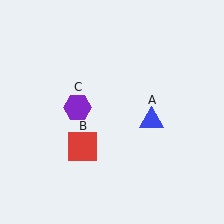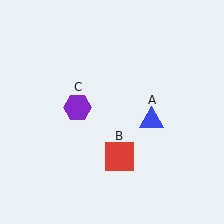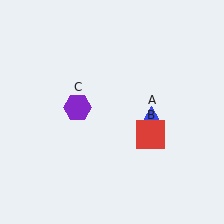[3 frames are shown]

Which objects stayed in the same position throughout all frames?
Blue triangle (object A) and purple hexagon (object C) remained stationary.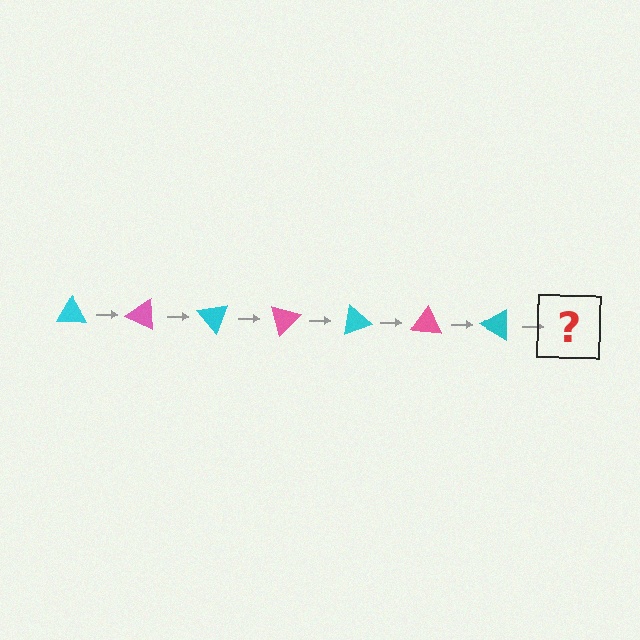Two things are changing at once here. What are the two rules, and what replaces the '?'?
The two rules are that it rotates 25 degrees each step and the color cycles through cyan and pink. The '?' should be a pink triangle, rotated 175 degrees from the start.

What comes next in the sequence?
The next element should be a pink triangle, rotated 175 degrees from the start.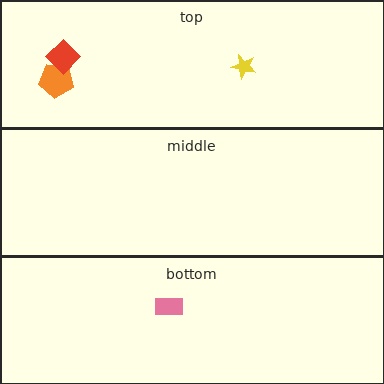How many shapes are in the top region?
3.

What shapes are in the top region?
The orange pentagon, the yellow star, the red diamond.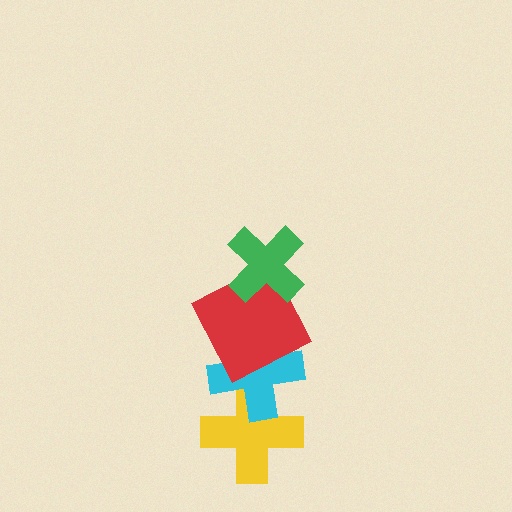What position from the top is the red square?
The red square is 2nd from the top.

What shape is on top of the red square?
The green cross is on top of the red square.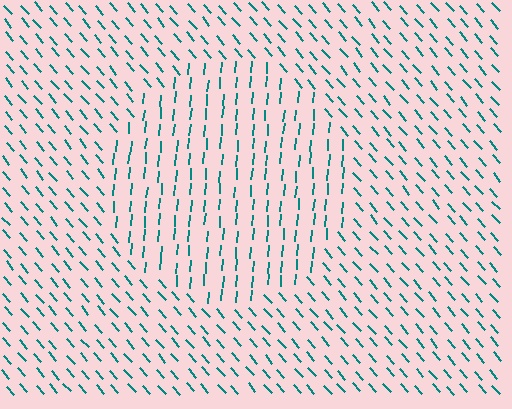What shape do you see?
I see a circle.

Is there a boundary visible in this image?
Yes, there is a texture boundary formed by a change in line orientation.